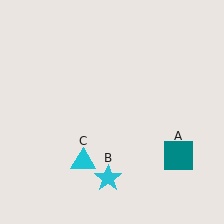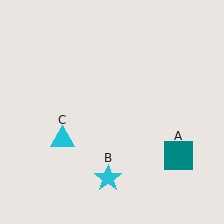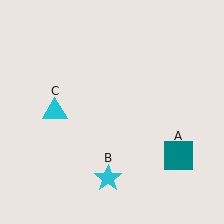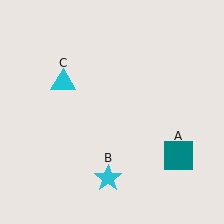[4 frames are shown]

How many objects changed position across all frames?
1 object changed position: cyan triangle (object C).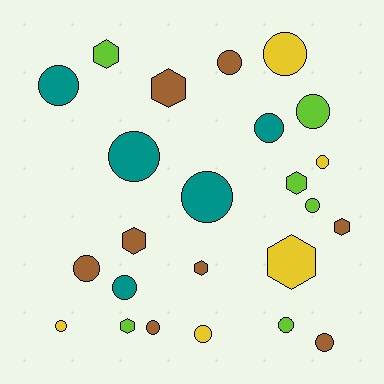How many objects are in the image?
There are 24 objects.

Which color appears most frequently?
Brown, with 8 objects.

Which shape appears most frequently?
Circle, with 16 objects.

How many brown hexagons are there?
There are 4 brown hexagons.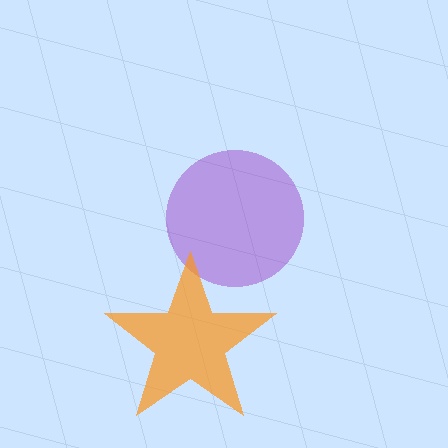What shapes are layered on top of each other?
The layered shapes are: a purple circle, an orange star.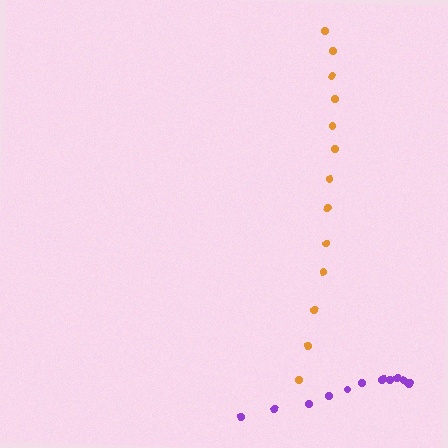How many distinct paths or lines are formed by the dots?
There are 2 distinct paths.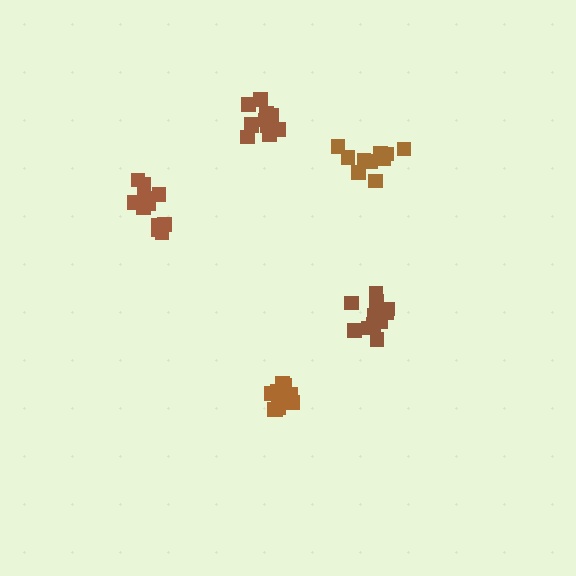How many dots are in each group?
Group 1: 10 dots, Group 2: 11 dots, Group 3: 12 dots, Group 4: 11 dots, Group 5: 12 dots (56 total).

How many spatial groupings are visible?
There are 5 spatial groupings.